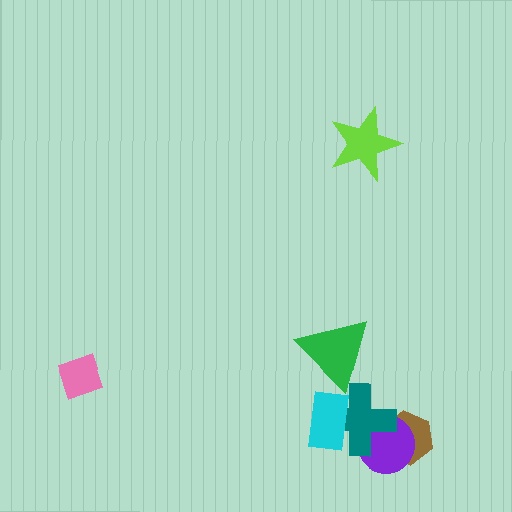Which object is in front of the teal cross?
The cyan rectangle is in front of the teal cross.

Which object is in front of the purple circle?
The teal cross is in front of the purple circle.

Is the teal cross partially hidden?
Yes, it is partially covered by another shape.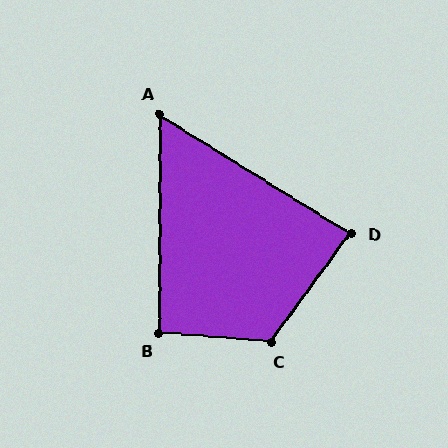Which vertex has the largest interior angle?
C, at approximately 122 degrees.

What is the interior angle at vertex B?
Approximately 95 degrees (approximately right).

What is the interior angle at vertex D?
Approximately 85 degrees (approximately right).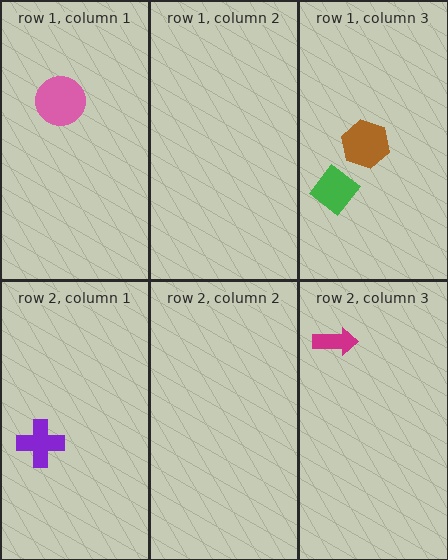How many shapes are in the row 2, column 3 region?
1.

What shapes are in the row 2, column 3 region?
The magenta arrow.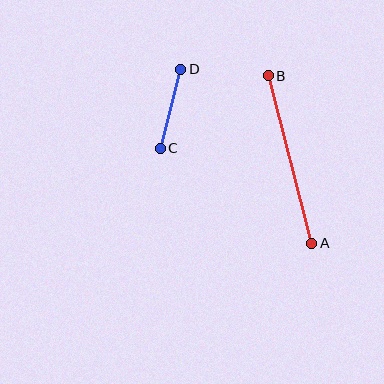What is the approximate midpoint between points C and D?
The midpoint is at approximately (170, 109) pixels.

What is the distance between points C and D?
The distance is approximately 81 pixels.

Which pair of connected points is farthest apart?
Points A and B are farthest apart.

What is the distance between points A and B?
The distance is approximately 173 pixels.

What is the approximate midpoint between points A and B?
The midpoint is at approximately (290, 160) pixels.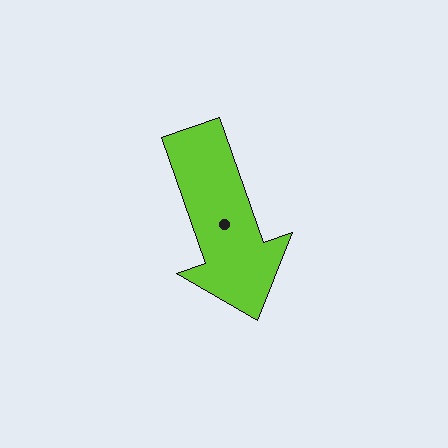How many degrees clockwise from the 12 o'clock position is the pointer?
Approximately 161 degrees.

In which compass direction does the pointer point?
South.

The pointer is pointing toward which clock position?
Roughly 5 o'clock.